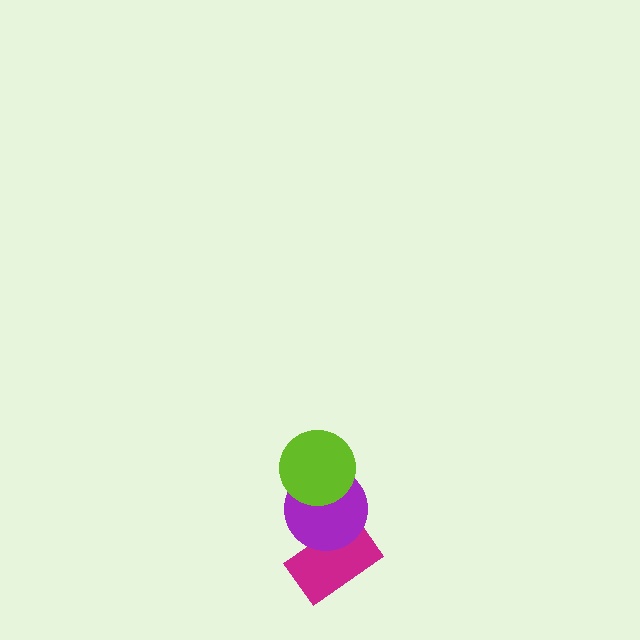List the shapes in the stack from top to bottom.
From top to bottom: the lime circle, the purple circle, the magenta rectangle.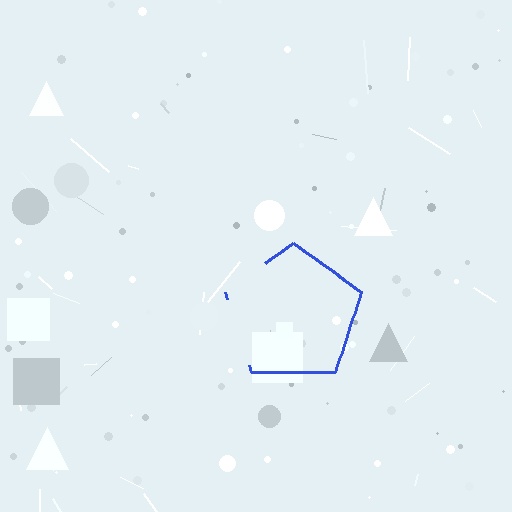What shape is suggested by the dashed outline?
The dashed outline suggests a pentagon.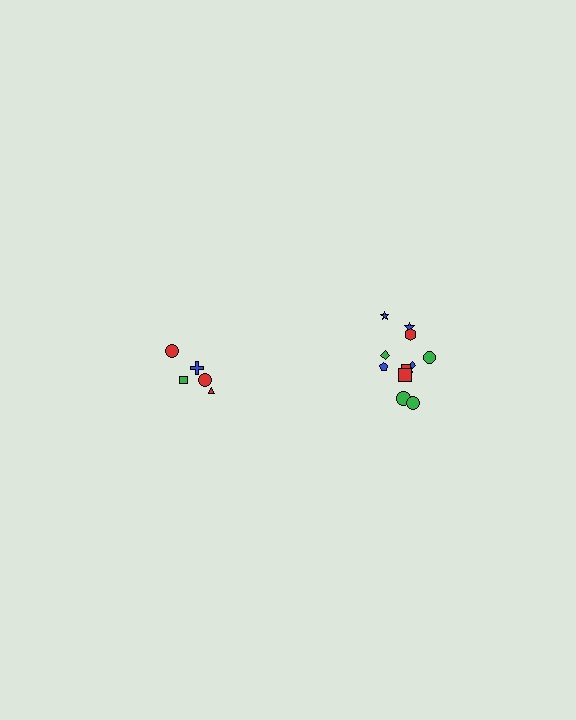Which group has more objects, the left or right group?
The right group.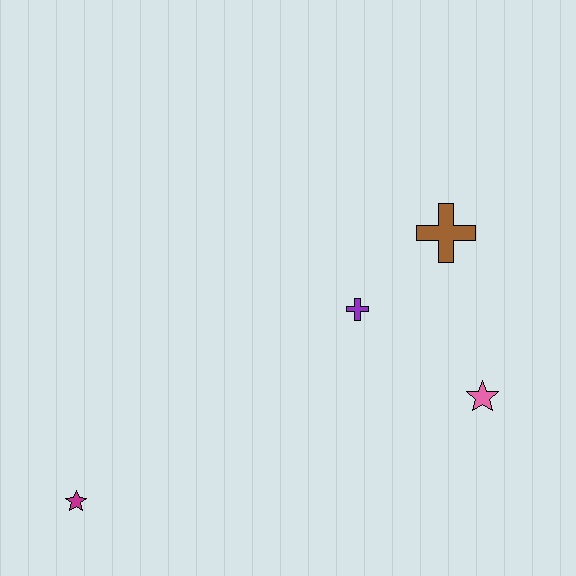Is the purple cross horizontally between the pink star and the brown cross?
No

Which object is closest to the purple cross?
The brown cross is closest to the purple cross.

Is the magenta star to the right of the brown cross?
No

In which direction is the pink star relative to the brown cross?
The pink star is below the brown cross.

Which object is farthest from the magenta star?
The brown cross is farthest from the magenta star.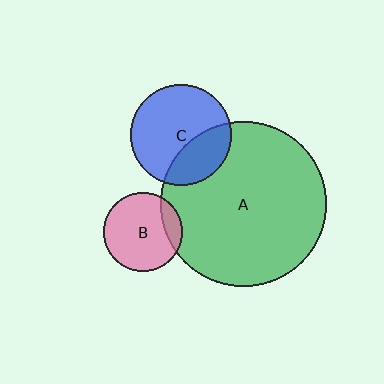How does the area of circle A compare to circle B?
Approximately 4.3 times.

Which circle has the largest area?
Circle A (green).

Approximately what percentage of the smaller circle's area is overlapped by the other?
Approximately 15%.